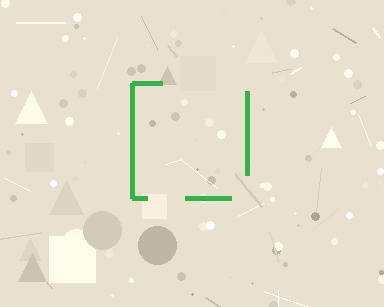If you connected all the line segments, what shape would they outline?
They would outline a square.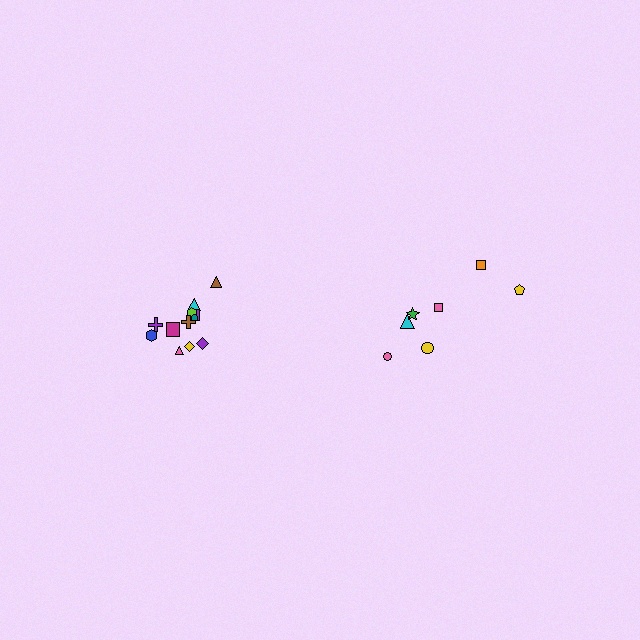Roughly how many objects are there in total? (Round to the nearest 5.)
Roughly 20 objects in total.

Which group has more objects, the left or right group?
The left group.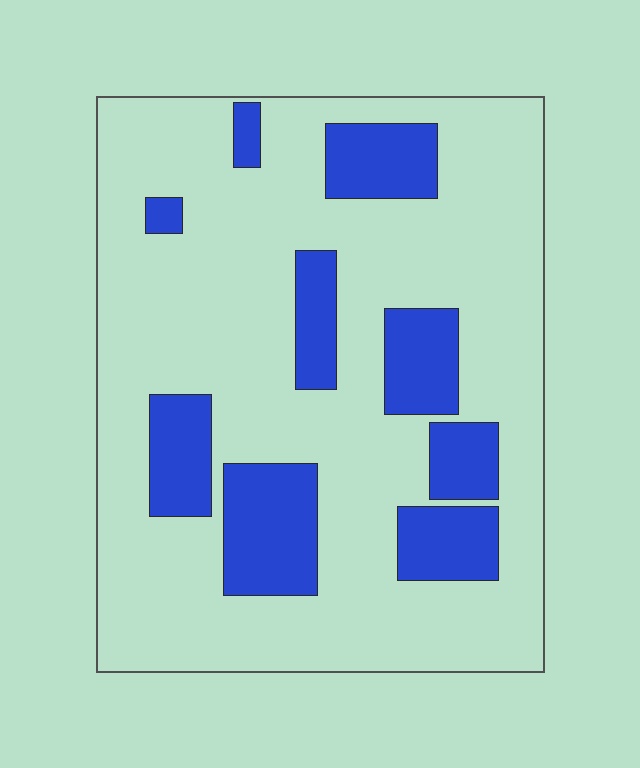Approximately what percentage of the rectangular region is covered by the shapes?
Approximately 25%.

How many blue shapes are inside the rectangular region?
9.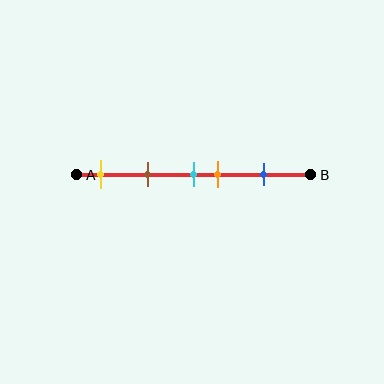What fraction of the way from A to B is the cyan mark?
The cyan mark is approximately 50% (0.5) of the way from A to B.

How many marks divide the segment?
There are 5 marks dividing the segment.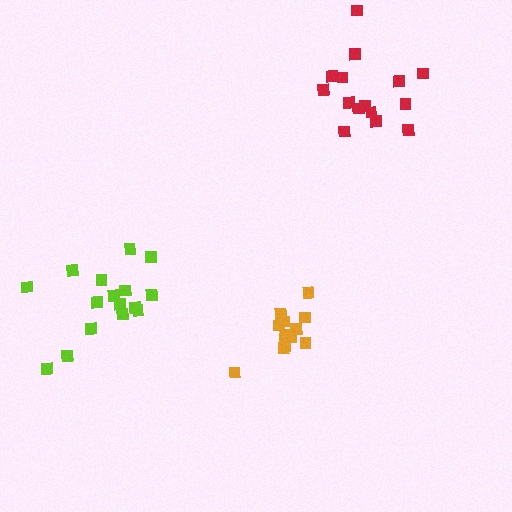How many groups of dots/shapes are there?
There are 3 groups.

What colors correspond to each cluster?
The clusters are colored: lime, orange, red.